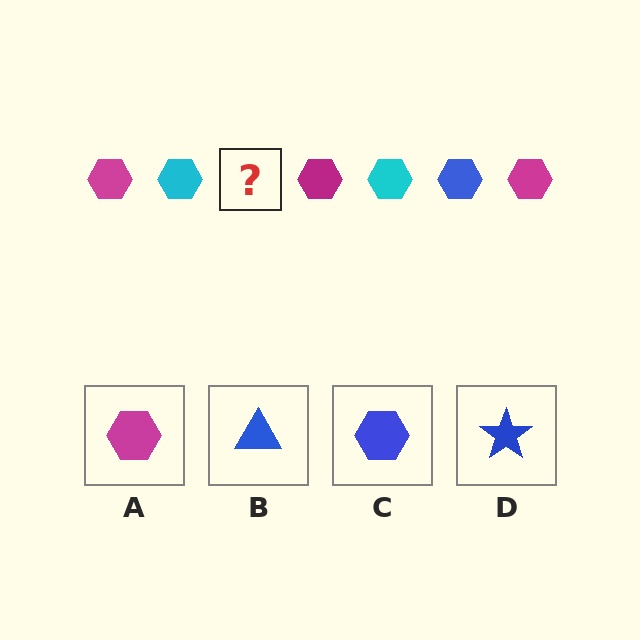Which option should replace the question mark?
Option C.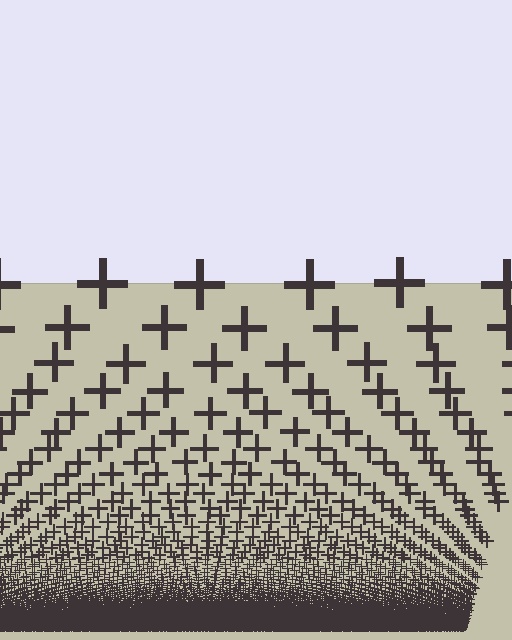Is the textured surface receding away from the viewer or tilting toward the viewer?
The surface appears to tilt toward the viewer. Texture elements get larger and sparser toward the top.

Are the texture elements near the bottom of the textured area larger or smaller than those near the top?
Smaller. The gradient is inverted — elements near the bottom are smaller and denser.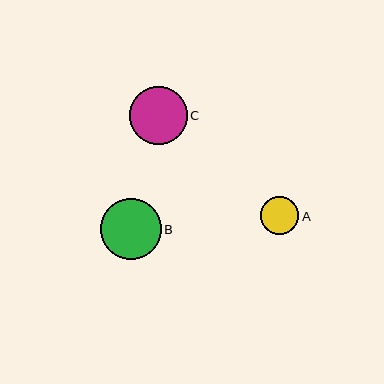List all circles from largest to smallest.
From largest to smallest: B, C, A.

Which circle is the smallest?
Circle A is the smallest with a size of approximately 38 pixels.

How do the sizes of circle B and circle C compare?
Circle B and circle C are approximately the same size.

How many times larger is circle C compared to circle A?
Circle C is approximately 1.5 times the size of circle A.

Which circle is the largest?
Circle B is the largest with a size of approximately 61 pixels.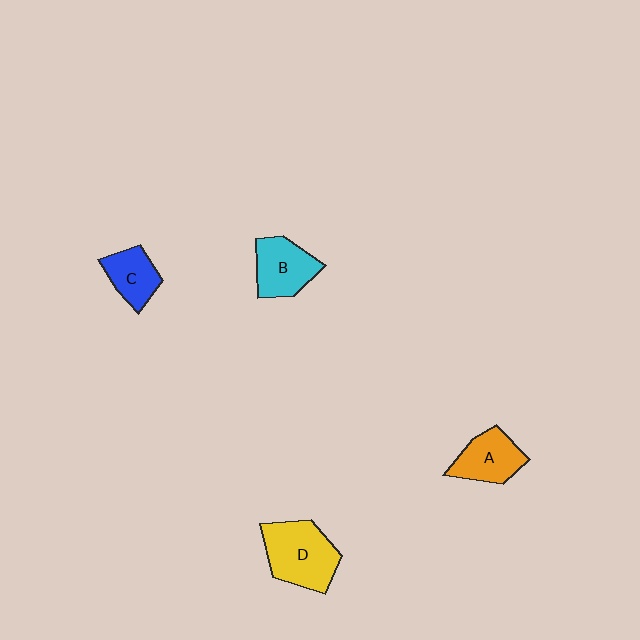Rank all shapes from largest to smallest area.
From largest to smallest: D (yellow), B (cyan), A (orange), C (blue).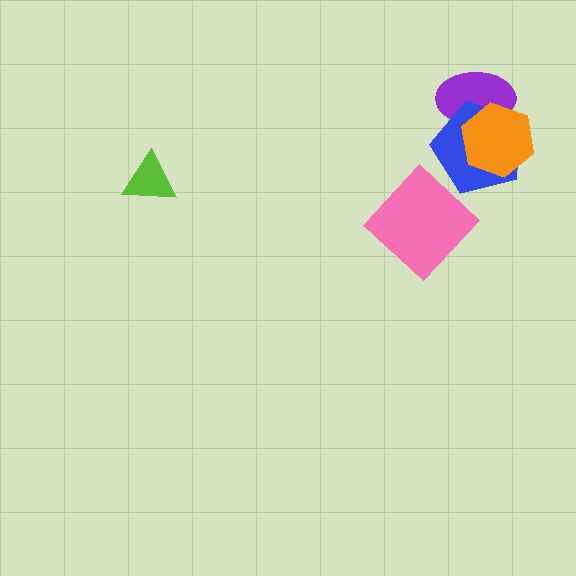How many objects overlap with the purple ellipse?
2 objects overlap with the purple ellipse.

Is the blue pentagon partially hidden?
Yes, it is partially covered by another shape.